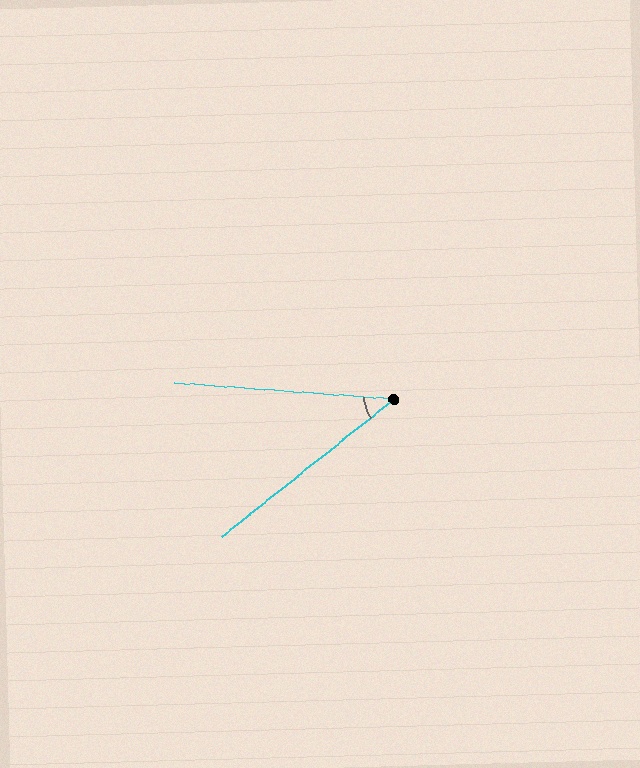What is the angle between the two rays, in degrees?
Approximately 43 degrees.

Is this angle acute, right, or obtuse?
It is acute.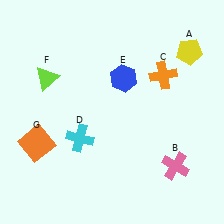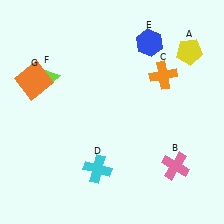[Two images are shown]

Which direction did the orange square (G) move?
The orange square (G) moved up.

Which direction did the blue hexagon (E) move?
The blue hexagon (E) moved up.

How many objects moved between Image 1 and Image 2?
3 objects moved between the two images.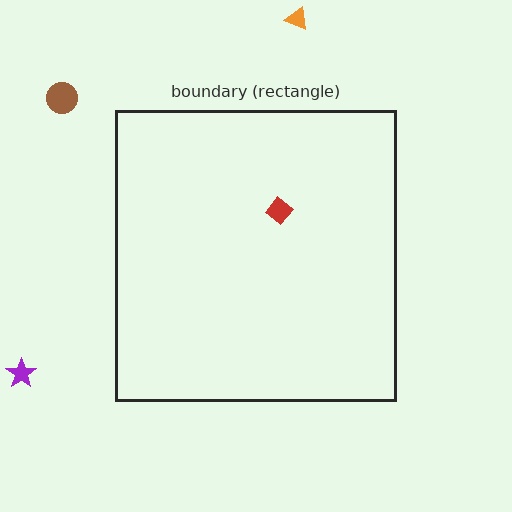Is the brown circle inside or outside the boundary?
Outside.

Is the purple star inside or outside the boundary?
Outside.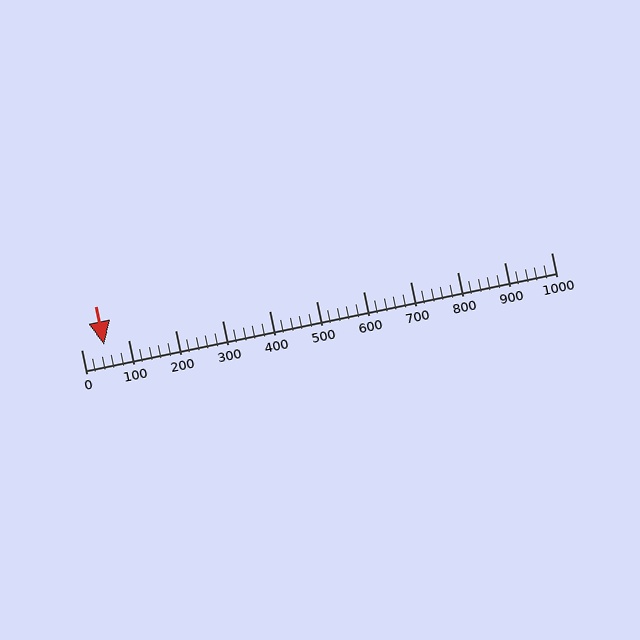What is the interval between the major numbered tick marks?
The major tick marks are spaced 100 units apart.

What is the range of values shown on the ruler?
The ruler shows values from 0 to 1000.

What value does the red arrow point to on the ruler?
The red arrow points to approximately 50.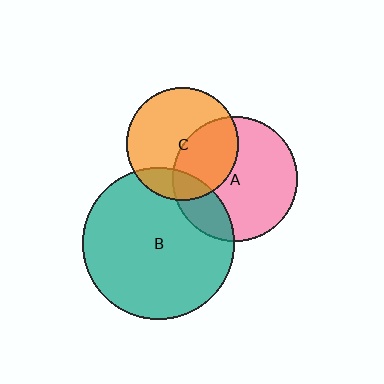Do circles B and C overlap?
Yes.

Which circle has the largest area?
Circle B (teal).